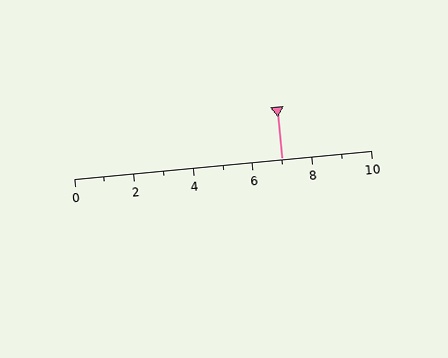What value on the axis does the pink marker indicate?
The marker indicates approximately 7.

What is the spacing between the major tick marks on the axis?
The major ticks are spaced 2 apart.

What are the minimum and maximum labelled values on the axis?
The axis runs from 0 to 10.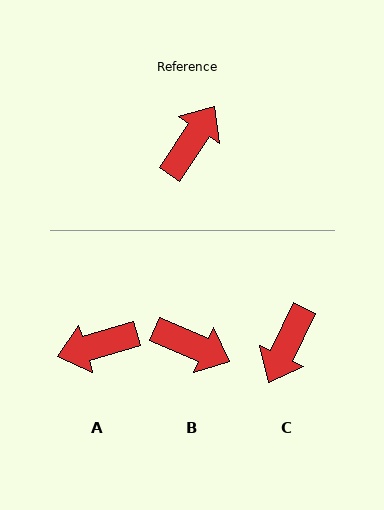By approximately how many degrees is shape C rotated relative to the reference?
Approximately 172 degrees clockwise.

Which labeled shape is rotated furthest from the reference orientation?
C, about 172 degrees away.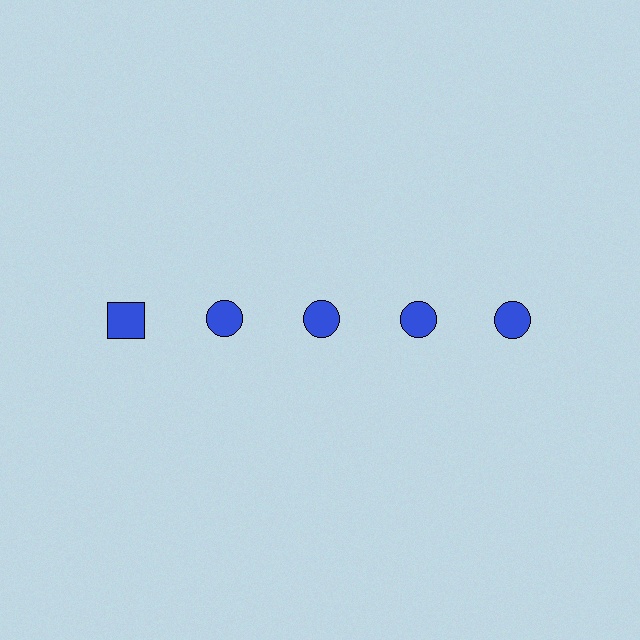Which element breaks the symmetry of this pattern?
The blue square in the top row, leftmost column breaks the symmetry. All other shapes are blue circles.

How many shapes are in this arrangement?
There are 5 shapes arranged in a grid pattern.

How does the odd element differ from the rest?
It has a different shape: square instead of circle.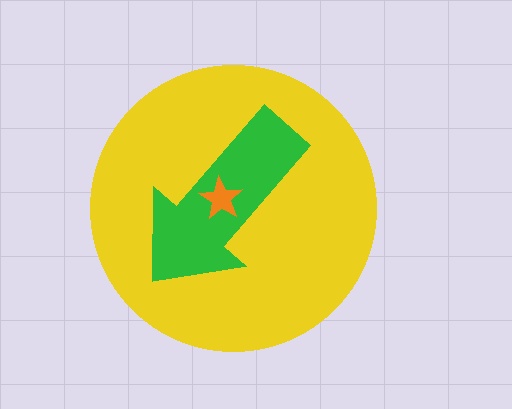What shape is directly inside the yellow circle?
The green arrow.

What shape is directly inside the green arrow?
The orange star.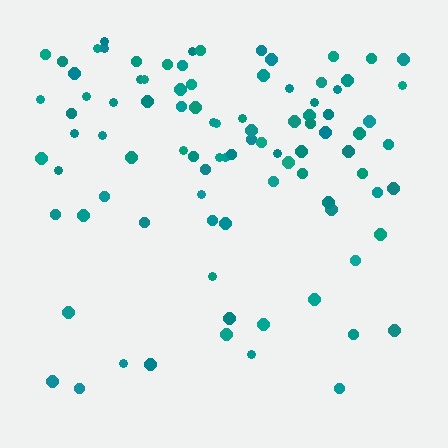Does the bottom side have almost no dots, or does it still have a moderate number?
Still a moderate number, just noticeably fewer than the top.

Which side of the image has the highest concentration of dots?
The top.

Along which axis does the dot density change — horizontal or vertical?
Vertical.